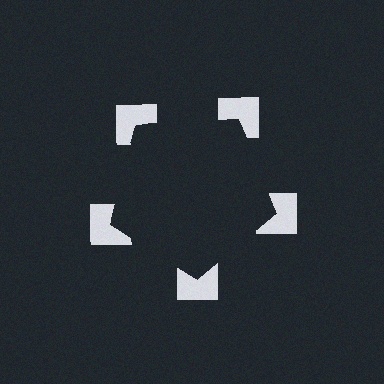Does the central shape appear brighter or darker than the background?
It typically appears slightly darker than the background, even though no actual brightness change is drawn.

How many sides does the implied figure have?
5 sides.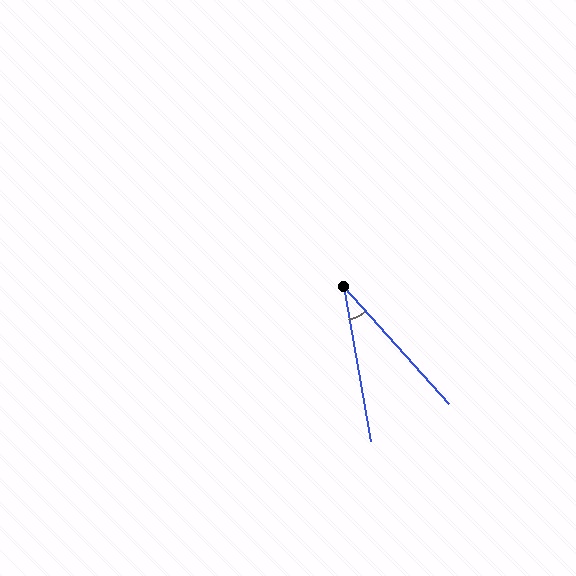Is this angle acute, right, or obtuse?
It is acute.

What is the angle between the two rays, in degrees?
Approximately 32 degrees.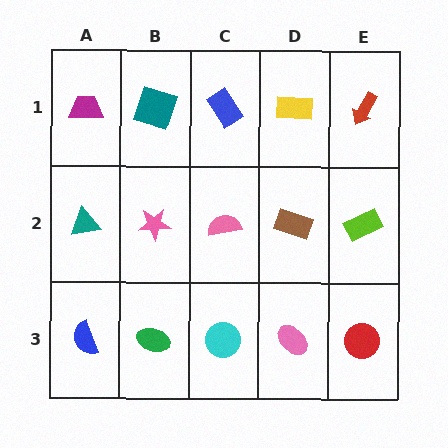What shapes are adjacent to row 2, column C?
A blue rectangle (row 1, column C), a cyan circle (row 3, column C), a pink star (row 2, column B), a brown rectangle (row 2, column D).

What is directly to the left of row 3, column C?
A green ellipse.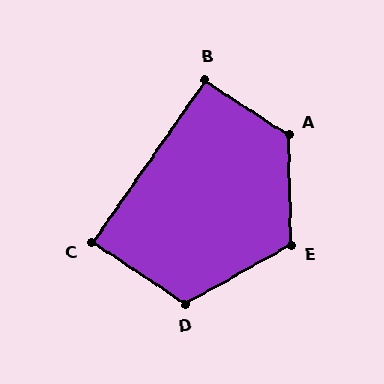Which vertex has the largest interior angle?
A, at approximately 124 degrees.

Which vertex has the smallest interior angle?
C, at approximately 88 degrees.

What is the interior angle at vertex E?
Approximately 118 degrees (obtuse).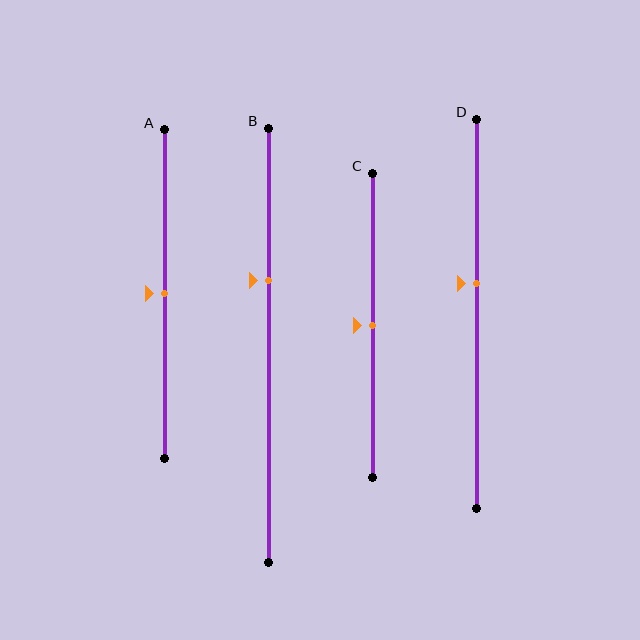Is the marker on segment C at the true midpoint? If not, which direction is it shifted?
Yes, the marker on segment C is at the true midpoint.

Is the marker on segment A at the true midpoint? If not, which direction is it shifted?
Yes, the marker on segment A is at the true midpoint.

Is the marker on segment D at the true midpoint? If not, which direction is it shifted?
No, the marker on segment D is shifted upward by about 8% of the segment length.